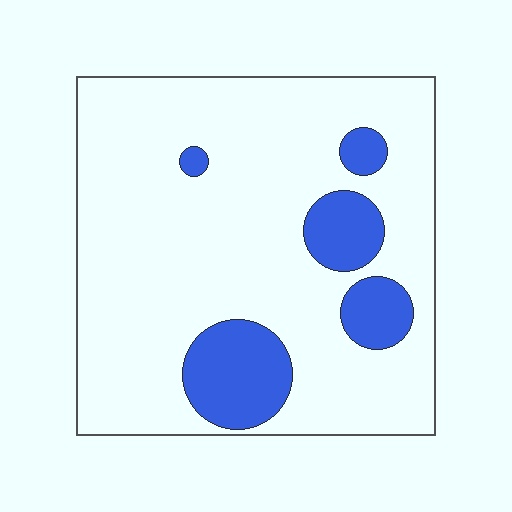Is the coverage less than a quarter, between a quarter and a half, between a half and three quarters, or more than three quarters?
Less than a quarter.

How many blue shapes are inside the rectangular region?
5.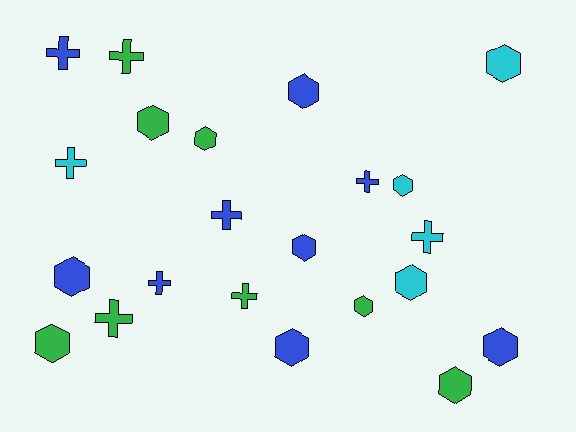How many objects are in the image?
There are 22 objects.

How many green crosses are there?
There are 3 green crosses.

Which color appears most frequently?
Blue, with 9 objects.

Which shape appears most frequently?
Hexagon, with 13 objects.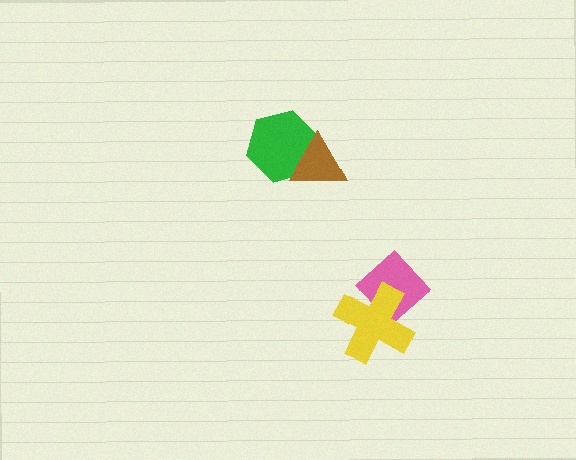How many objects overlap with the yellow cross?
1 object overlaps with the yellow cross.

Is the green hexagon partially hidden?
Yes, it is partially covered by another shape.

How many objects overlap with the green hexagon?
1 object overlaps with the green hexagon.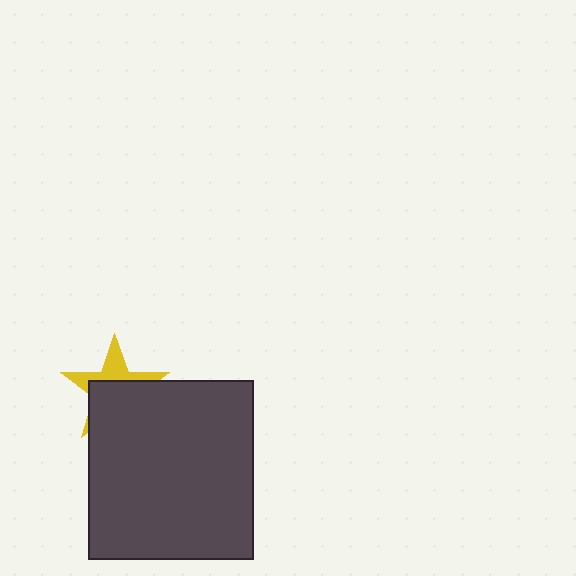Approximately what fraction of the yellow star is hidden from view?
Roughly 62% of the yellow star is hidden behind the dark gray rectangle.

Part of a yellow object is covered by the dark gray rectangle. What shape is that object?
It is a star.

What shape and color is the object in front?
The object in front is a dark gray rectangle.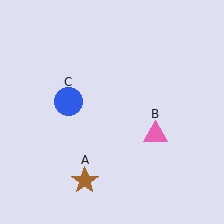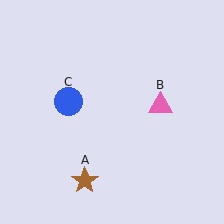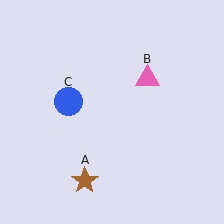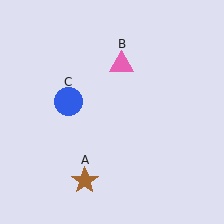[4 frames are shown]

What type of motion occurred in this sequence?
The pink triangle (object B) rotated counterclockwise around the center of the scene.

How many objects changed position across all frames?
1 object changed position: pink triangle (object B).